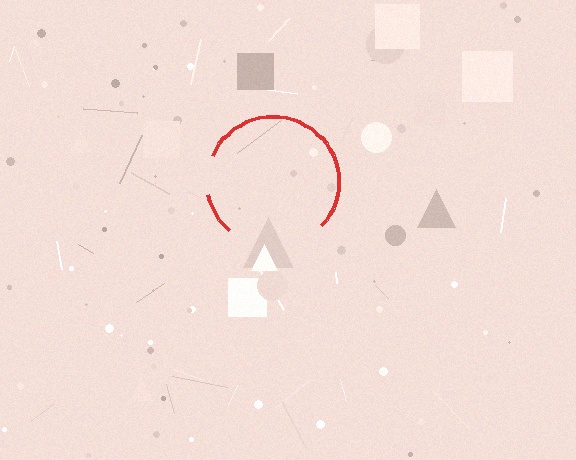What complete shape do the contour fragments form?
The contour fragments form a circle.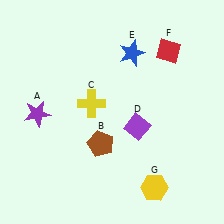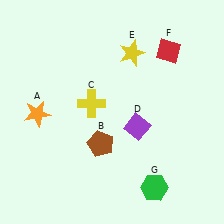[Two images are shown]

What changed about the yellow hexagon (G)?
In Image 1, G is yellow. In Image 2, it changed to green.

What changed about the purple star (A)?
In Image 1, A is purple. In Image 2, it changed to orange.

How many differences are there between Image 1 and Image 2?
There are 3 differences between the two images.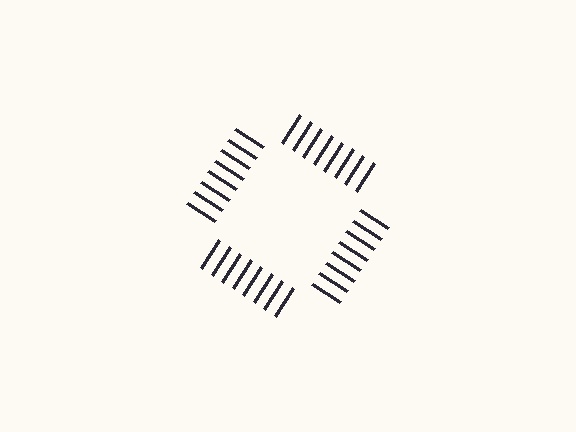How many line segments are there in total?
32 — 8 along each of the 4 edges.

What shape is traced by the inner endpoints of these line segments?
An illusory square — the line segments terminate on its edges but no continuous stroke is drawn.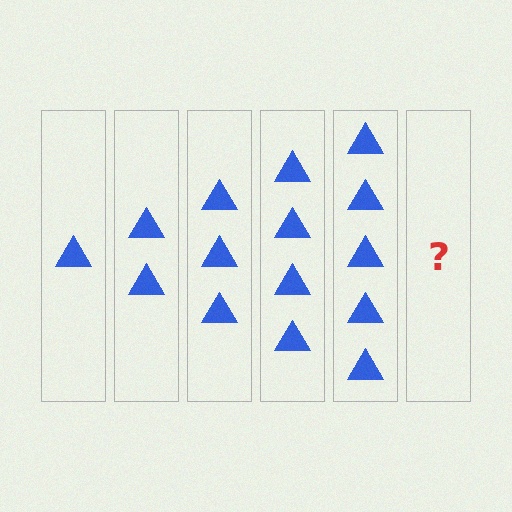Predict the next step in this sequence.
The next step is 6 triangles.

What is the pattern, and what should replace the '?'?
The pattern is that each step adds one more triangle. The '?' should be 6 triangles.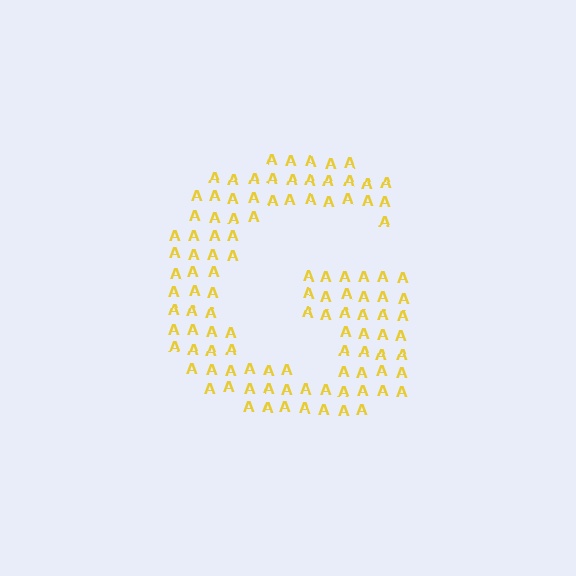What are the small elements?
The small elements are letter A's.